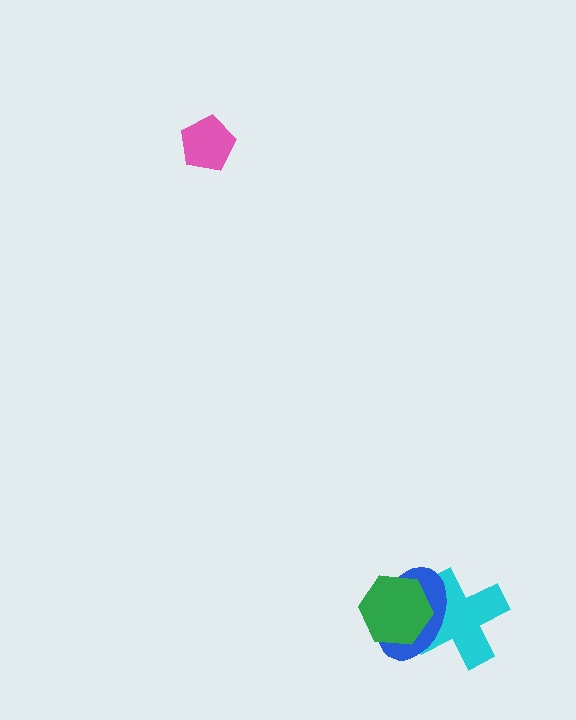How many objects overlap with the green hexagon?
2 objects overlap with the green hexagon.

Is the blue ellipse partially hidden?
Yes, it is partially covered by another shape.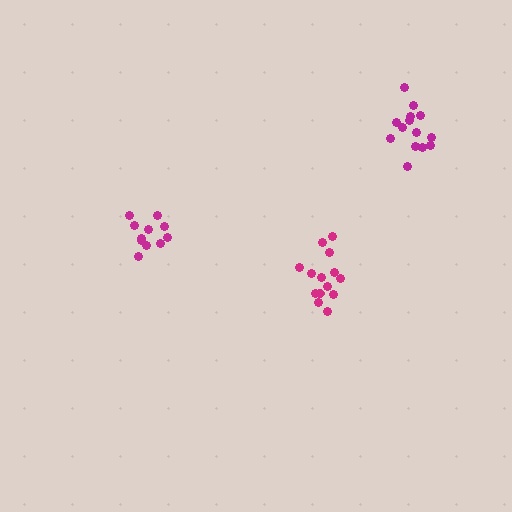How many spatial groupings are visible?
There are 3 spatial groupings.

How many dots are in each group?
Group 1: 14 dots, Group 2: 14 dots, Group 3: 11 dots (39 total).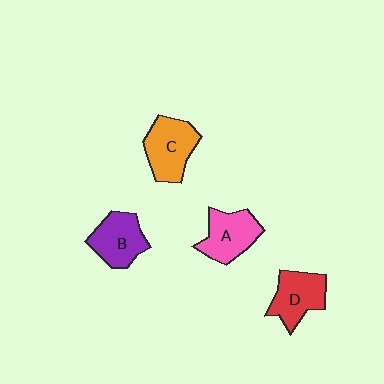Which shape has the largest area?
Shape C (orange).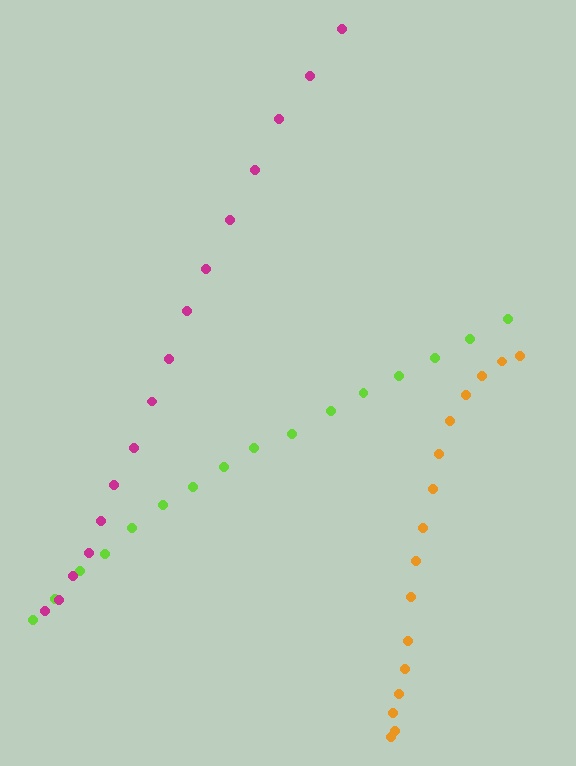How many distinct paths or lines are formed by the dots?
There are 3 distinct paths.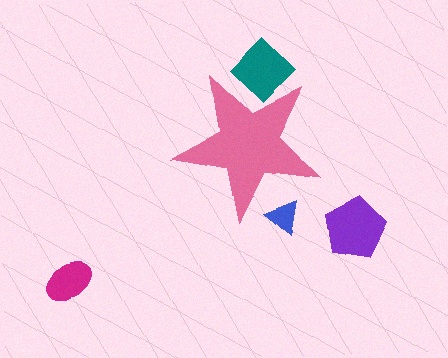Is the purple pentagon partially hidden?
No, the purple pentagon is fully visible.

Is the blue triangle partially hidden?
Yes, the blue triangle is partially hidden behind the pink star.